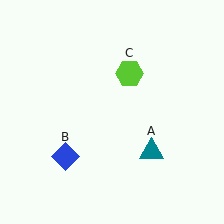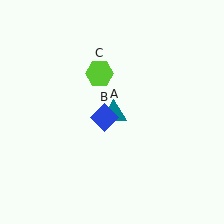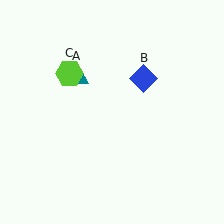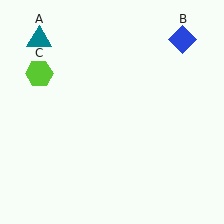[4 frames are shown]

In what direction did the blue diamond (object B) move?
The blue diamond (object B) moved up and to the right.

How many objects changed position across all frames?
3 objects changed position: teal triangle (object A), blue diamond (object B), lime hexagon (object C).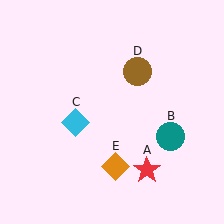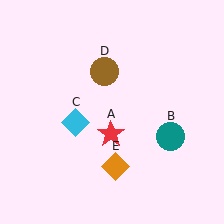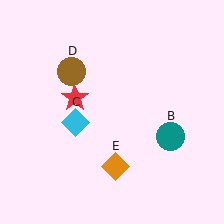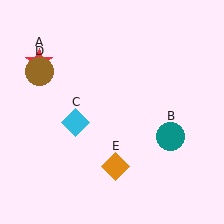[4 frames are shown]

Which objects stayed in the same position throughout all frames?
Teal circle (object B) and cyan diamond (object C) and orange diamond (object E) remained stationary.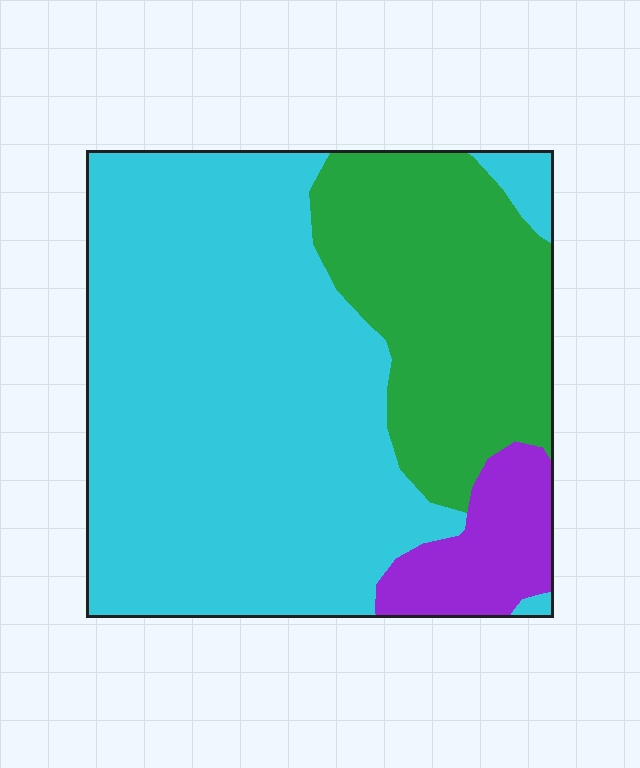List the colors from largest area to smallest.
From largest to smallest: cyan, green, purple.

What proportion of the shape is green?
Green covers about 30% of the shape.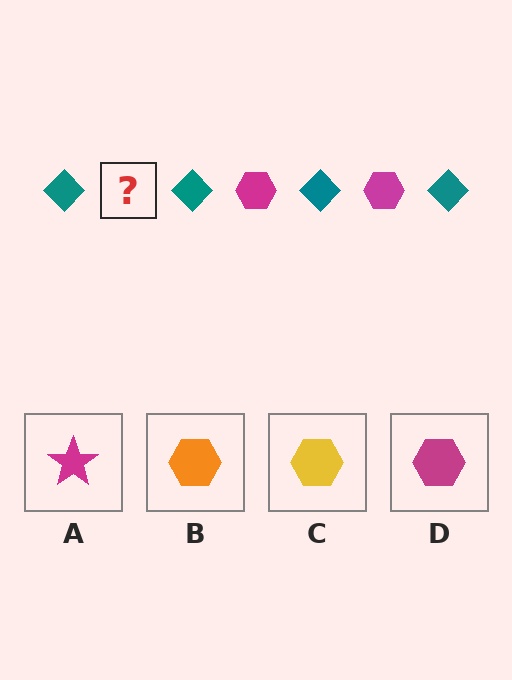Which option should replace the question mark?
Option D.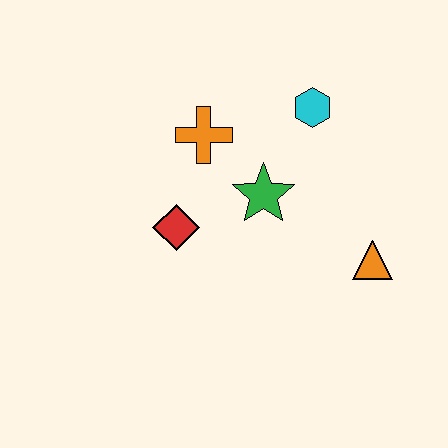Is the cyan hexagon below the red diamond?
No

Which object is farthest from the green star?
The orange triangle is farthest from the green star.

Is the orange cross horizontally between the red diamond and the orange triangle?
Yes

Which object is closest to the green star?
The orange cross is closest to the green star.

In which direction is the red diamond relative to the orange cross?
The red diamond is below the orange cross.